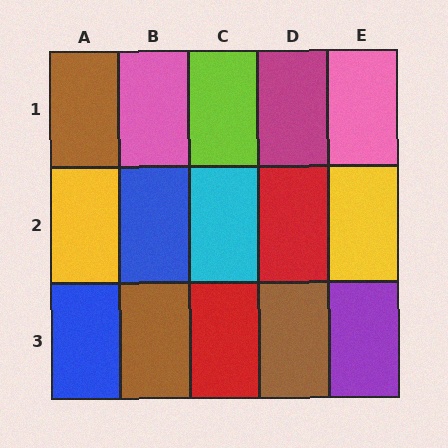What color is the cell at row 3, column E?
Purple.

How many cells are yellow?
2 cells are yellow.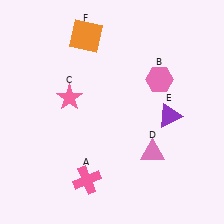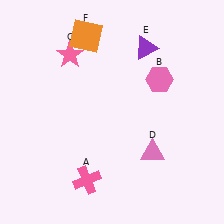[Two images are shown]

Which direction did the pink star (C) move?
The pink star (C) moved up.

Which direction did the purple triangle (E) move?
The purple triangle (E) moved up.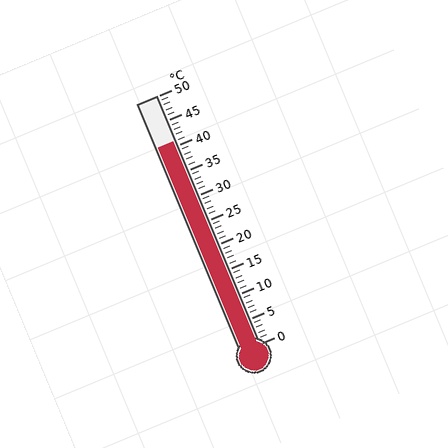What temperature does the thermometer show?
The thermometer shows approximately 41°C.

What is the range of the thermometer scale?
The thermometer scale ranges from 0°C to 50°C.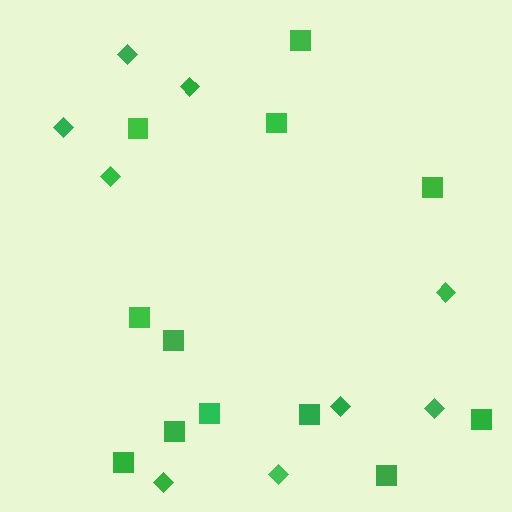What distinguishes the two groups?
There are 2 groups: one group of squares (12) and one group of diamonds (9).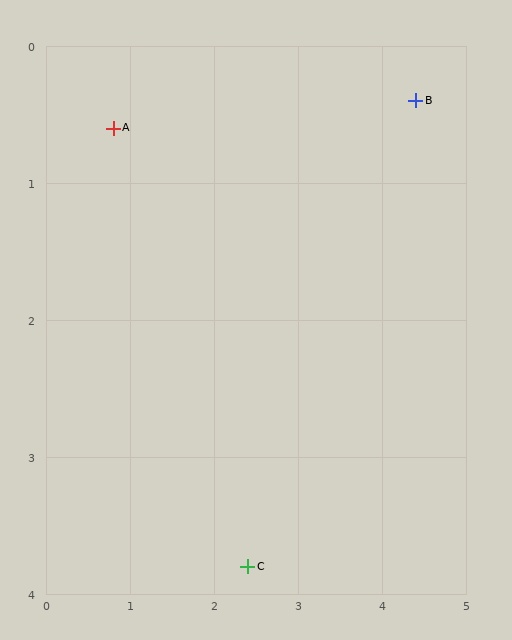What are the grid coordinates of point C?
Point C is at approximately (2.4, 3.8).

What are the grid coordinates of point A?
Point A is at approximately (0.8, 0.6).